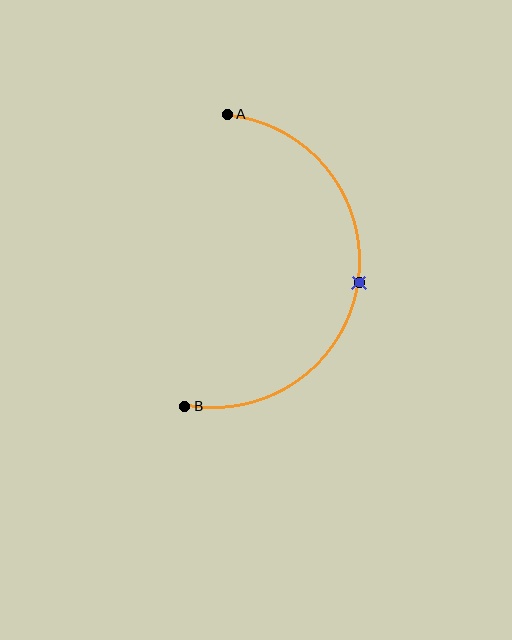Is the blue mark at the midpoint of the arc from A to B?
Yes. The blue mark lies on the arc at equal arc-length from both A and B — it is the arc midpoint.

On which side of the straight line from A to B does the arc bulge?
The arc bulges to the right of the straight line connecting A and B.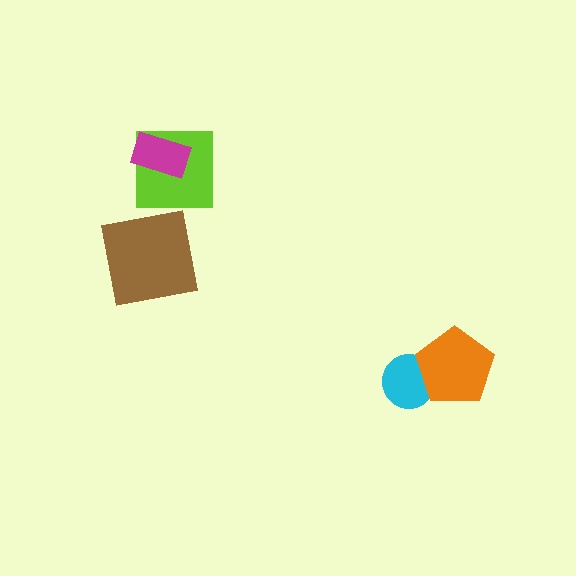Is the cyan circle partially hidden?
Yes, it is partially covered by another shape.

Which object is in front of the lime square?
The magenta rectangle is in front of the lime square.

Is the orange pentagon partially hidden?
No, no other shape covers it.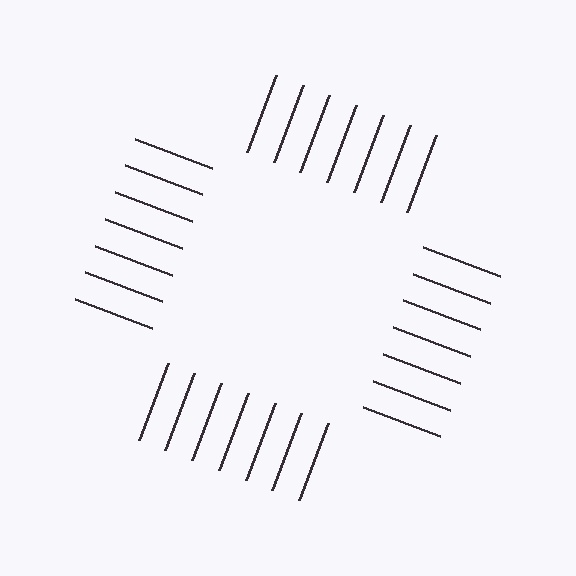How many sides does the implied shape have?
4 sides — the line-ends trace a square.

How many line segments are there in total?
28 — 7 along each of the 4 edges.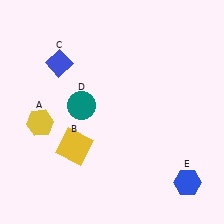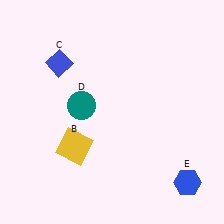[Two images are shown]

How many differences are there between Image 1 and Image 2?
There is 1 difference between the two images.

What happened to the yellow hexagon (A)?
The yellow hexagon (A) was removed in Image 2. It was in the bottom-left area of Image 1.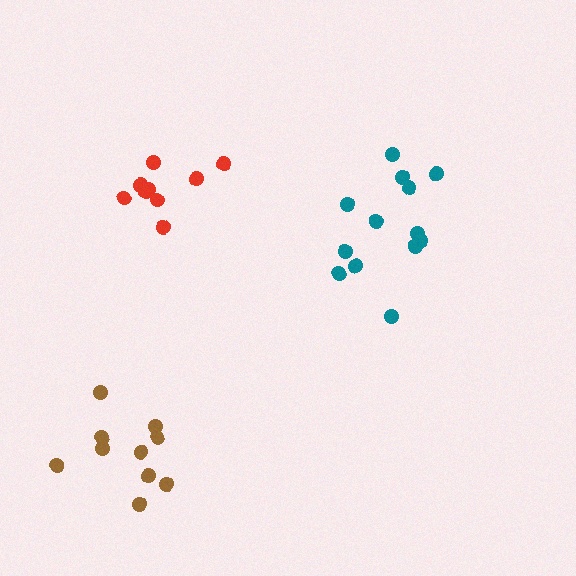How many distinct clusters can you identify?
There are 3 distinct clusters.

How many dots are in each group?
Group 1: 10 dots, Group 2: 9 dots, Group 3: 13 dots (32 total).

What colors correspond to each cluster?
The clusters are colored: brown, red, teal.